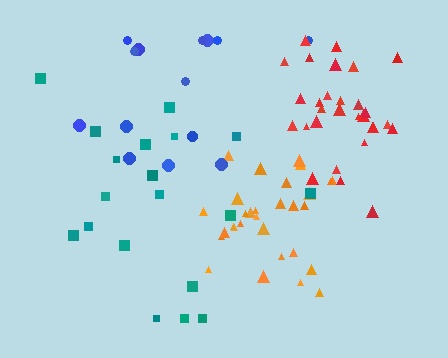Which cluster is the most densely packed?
Red.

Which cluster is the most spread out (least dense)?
Blue.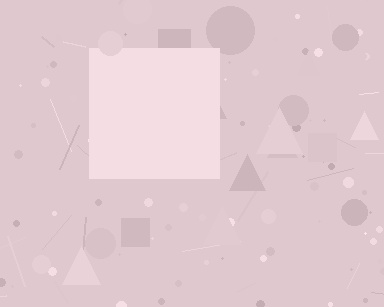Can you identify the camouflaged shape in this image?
The camouflaged shape is a square.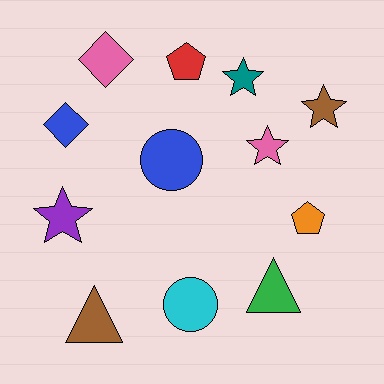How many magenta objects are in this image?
There are no magenta objects.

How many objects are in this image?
There are 12 objects.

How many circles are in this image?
There are 2 circles.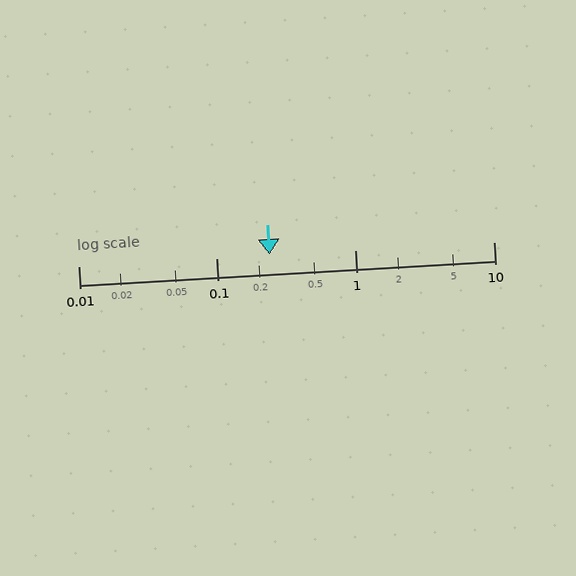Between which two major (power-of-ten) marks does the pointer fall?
The pointer is between 0.1 and 1.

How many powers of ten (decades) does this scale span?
The scale spans 3 decades, from 0.01 to 10.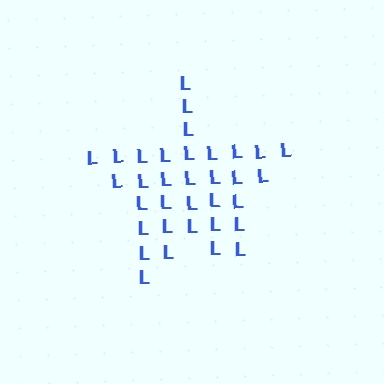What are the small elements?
The small elements are letter L's.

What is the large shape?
The large shape is a star.